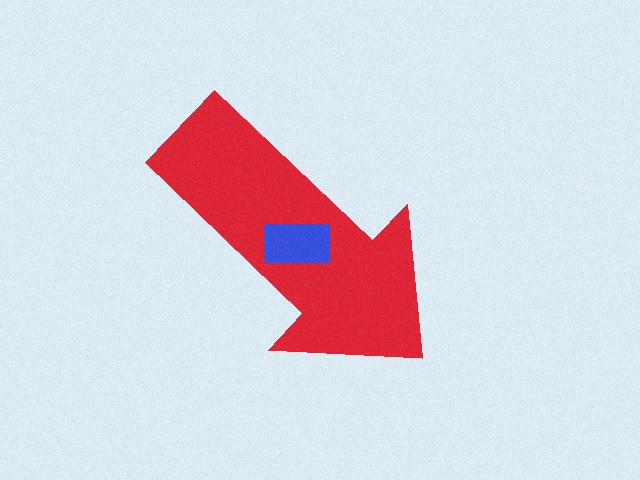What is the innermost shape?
The blue rectangle.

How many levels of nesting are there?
2.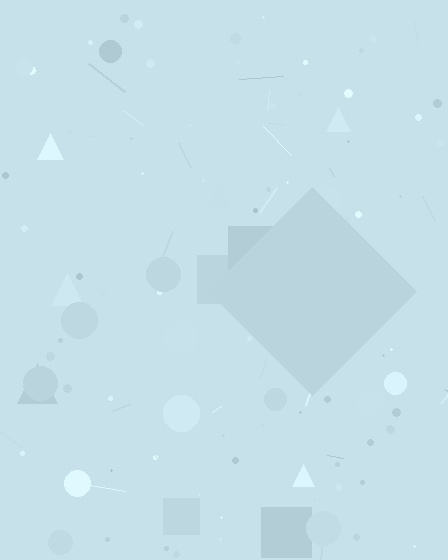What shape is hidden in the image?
A diamond is hidden in the image.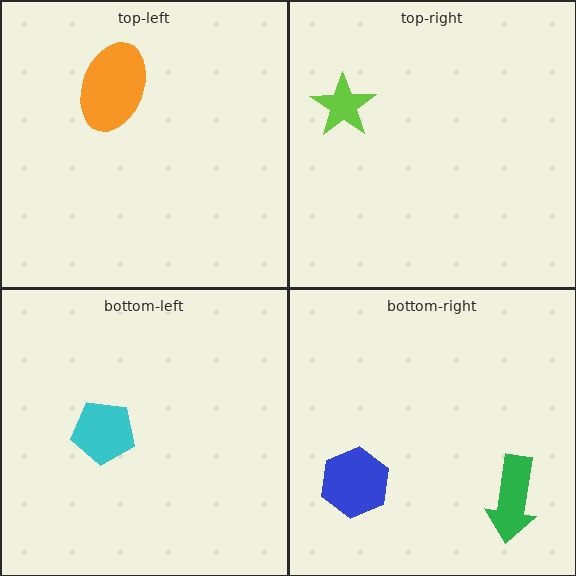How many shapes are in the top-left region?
1.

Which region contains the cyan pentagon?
The bottom-left region.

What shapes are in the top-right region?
The lime star.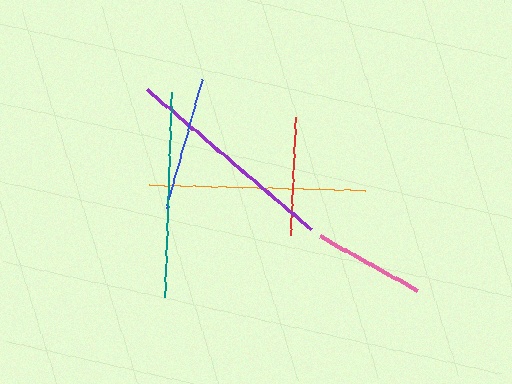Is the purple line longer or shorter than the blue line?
The purple line is longer than the blue line.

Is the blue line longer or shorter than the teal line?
The teal line is longer than the blue line.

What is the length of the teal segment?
The teal segment is approximately 205 pixels long.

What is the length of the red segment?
The red segment is approximately 117 pixels long.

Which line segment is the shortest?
The pink line is the shortest at approximately 112 pixels.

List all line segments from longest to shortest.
From longest to shortest: orange, purple, teal, blue, red, pink.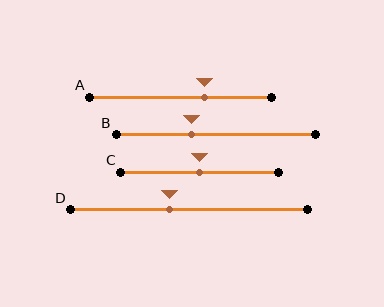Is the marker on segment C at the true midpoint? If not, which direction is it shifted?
Yes, the marker on segment C is at the true midpoint.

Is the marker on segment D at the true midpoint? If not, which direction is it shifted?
No, the marker on segment D is shifted to the left by about 8% of the segment length.